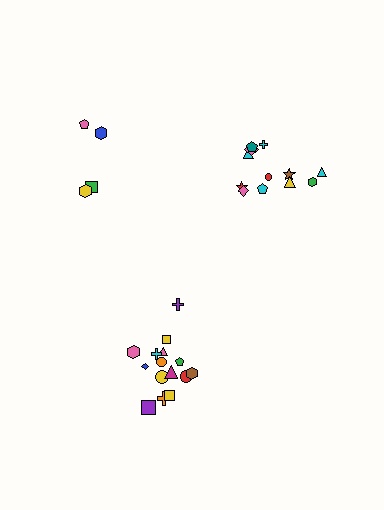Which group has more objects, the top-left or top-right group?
The top-right group.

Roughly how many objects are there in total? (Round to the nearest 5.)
Roughly 30 objects in total.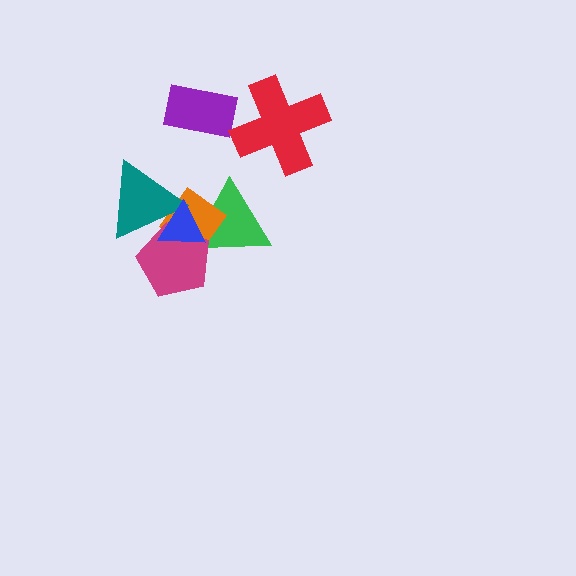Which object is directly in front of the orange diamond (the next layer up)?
The magenta pentagon is directly in front of the orange diamond.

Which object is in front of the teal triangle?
The blue triangle is in front of the teal triangle.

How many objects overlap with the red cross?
0 objects overlap with the red cross.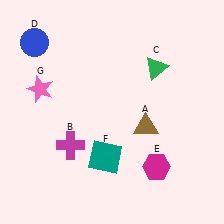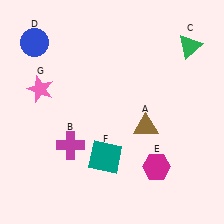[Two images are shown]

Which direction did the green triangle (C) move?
The green triangle (C) moved right.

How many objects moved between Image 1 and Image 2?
1 object moved between the two images.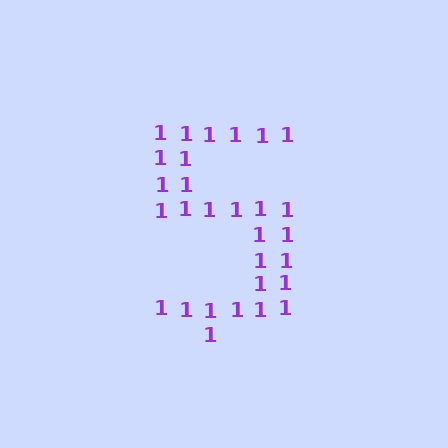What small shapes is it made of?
It is made of small digit 1's.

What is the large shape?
The large shape is the digit 5.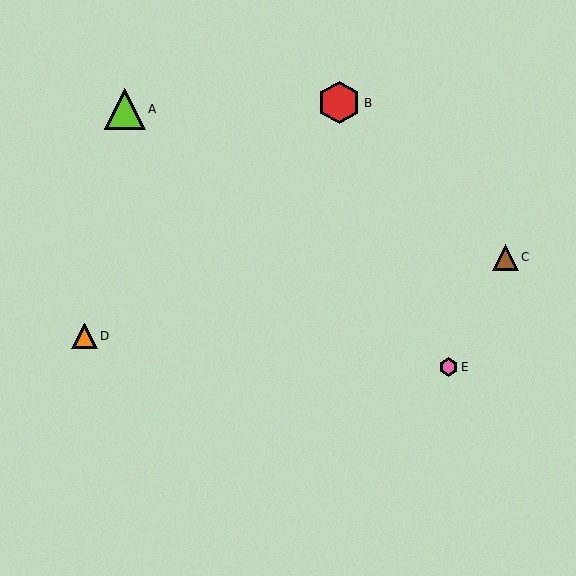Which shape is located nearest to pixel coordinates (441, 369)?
The pink hexagon (labeled E) at (449, 367) is nearest to that location.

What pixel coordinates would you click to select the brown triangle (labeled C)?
Click at (505, 257) to select the brown triangle C.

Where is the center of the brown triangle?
The center of the brown triangle is at (505, 257).